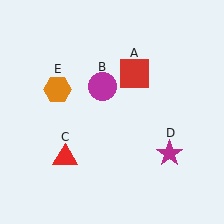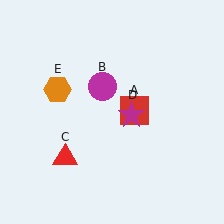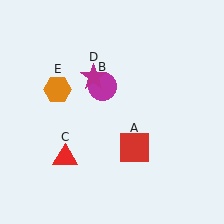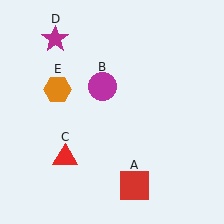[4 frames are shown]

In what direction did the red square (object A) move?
The red square (object A) moved down.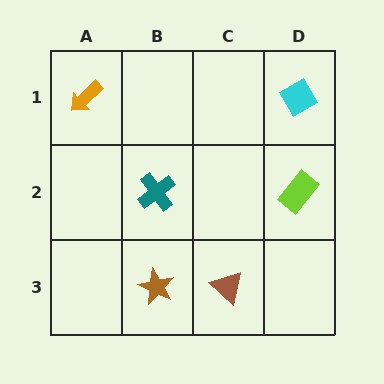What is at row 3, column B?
A brown star.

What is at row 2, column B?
A teal cross.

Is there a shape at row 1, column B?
No, that cell is empty.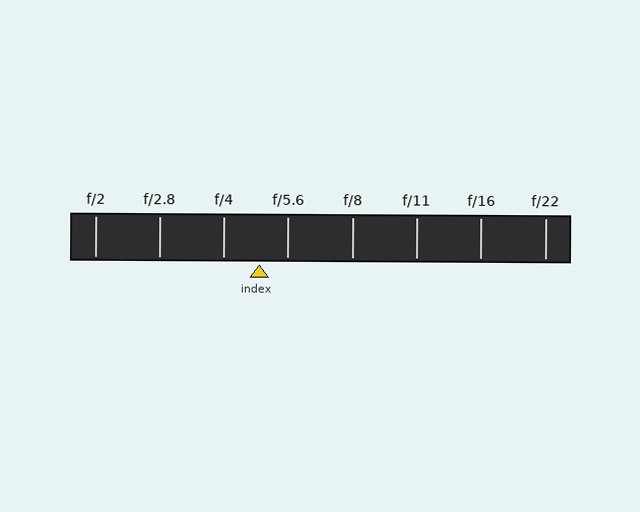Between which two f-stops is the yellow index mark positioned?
The index mark is between f/4 and f/5.6.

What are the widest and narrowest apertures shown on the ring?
The widest aperture shown is f/2 and the narrowest is f/22.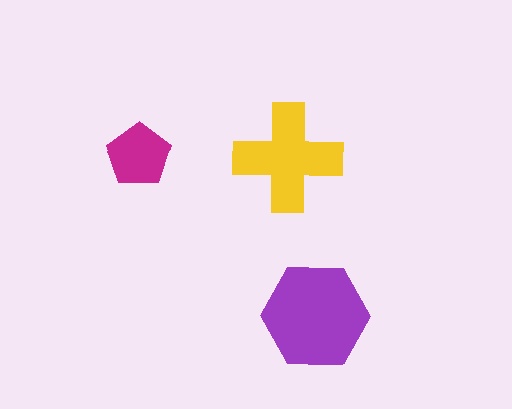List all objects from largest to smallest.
The purple hexagon, the yellow cross, the magenta pentagon.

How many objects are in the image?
There are 3 objects in the image.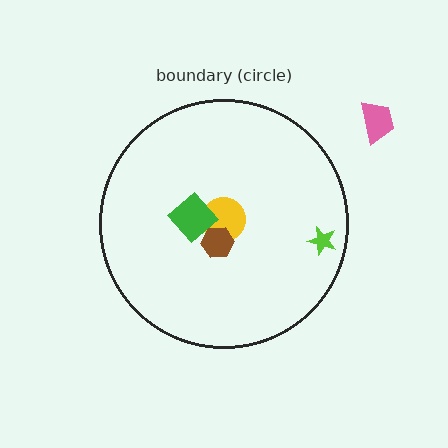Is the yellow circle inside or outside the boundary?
Inside.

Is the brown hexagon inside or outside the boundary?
Inside.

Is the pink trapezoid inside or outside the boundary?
Outside.